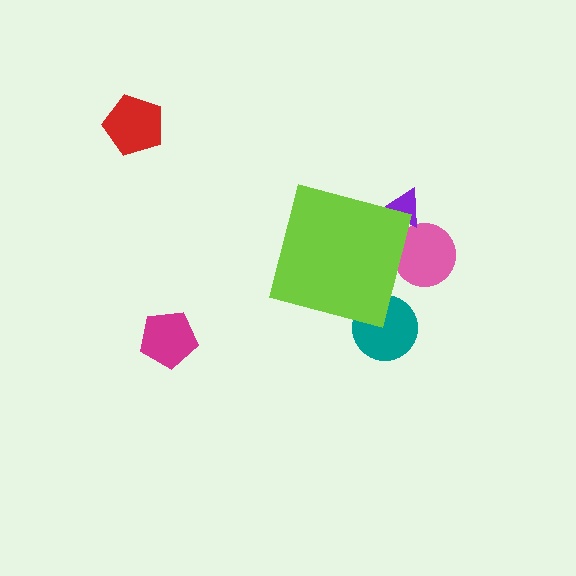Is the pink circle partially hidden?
Yes, the pink circle is partially hidden behind the lime square.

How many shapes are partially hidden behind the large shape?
3 shapes are partially hidden.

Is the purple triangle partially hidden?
Yes, the purple triangle is partially hidden behind the lime square.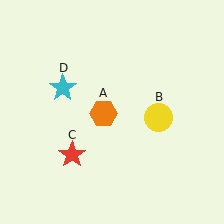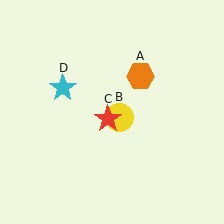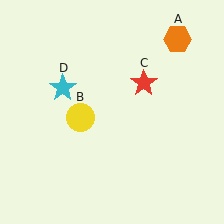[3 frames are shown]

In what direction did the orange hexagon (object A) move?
The orange hexagon (object A) moved up and to the right.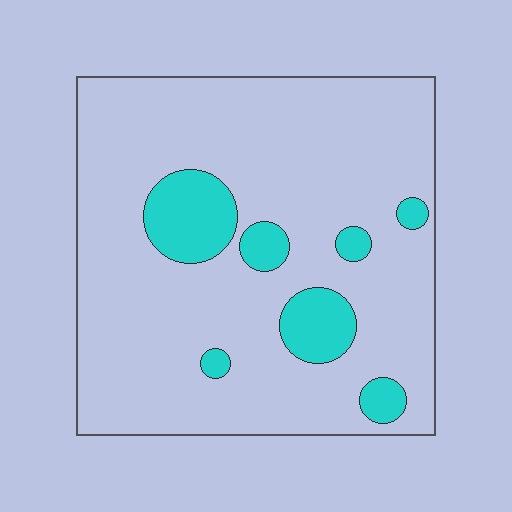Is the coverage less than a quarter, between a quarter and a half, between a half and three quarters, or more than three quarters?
Less than a quarter.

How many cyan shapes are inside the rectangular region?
7.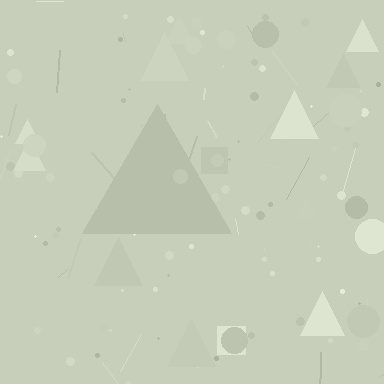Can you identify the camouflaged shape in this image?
The camouflaged shape is a triangle.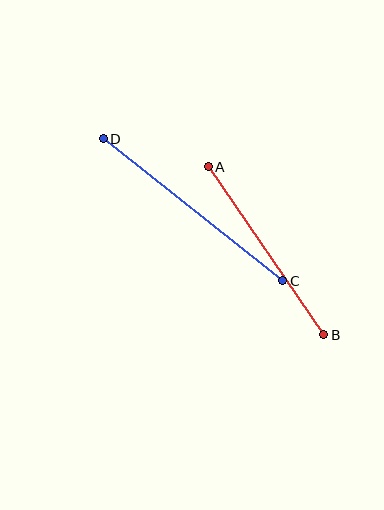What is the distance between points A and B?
The distance is approximately 204 pixels.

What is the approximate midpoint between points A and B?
The midpoint is at approximately (266, 251) pixels.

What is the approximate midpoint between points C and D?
The midpoint is at approximately (193, 210) pixels.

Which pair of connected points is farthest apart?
Points C and D are farthest apart.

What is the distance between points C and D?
The distance is approximately 229 pixels.